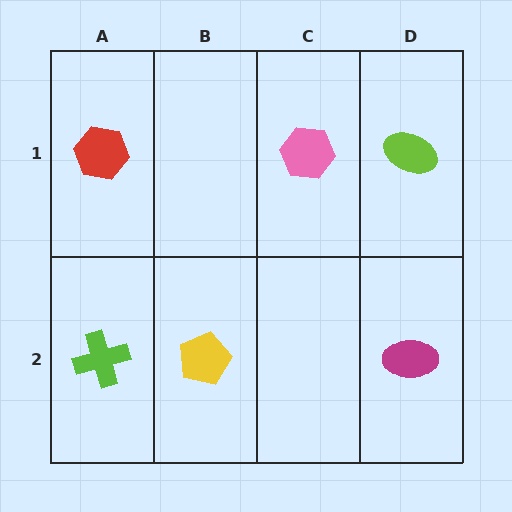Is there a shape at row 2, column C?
No, that cell is empty.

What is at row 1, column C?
A pink hexagon.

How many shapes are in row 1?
3 shapes.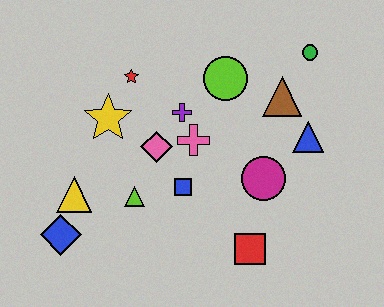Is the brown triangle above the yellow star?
Yes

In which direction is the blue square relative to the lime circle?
The blue square is below the lime circle.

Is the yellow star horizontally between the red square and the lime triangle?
No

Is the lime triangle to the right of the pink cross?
No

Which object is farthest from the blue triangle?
The blue diamond is farthest from the blue triangle.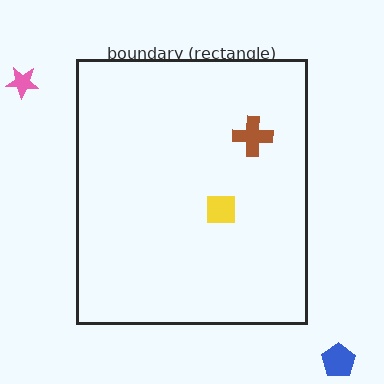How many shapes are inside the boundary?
2 inside, 2 outside.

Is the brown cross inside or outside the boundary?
Inside.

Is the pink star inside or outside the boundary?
Outside.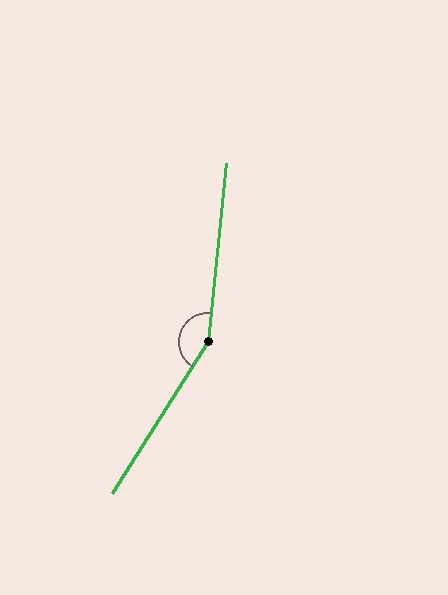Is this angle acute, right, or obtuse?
It is obtuse.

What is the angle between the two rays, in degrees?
Approximately 154 degrees.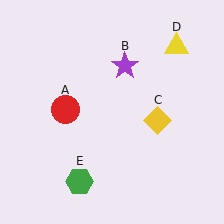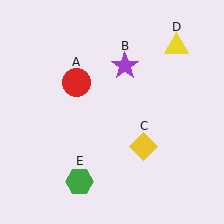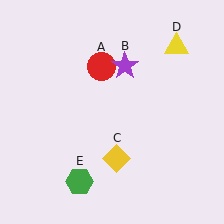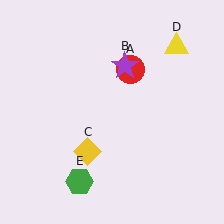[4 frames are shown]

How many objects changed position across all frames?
2 objects changed position: red circle (object A), yellow diamond (object C).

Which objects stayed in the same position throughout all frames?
Purple star (object B) and yellow triangle (object D) and green hexagon (object E) remained stationary.